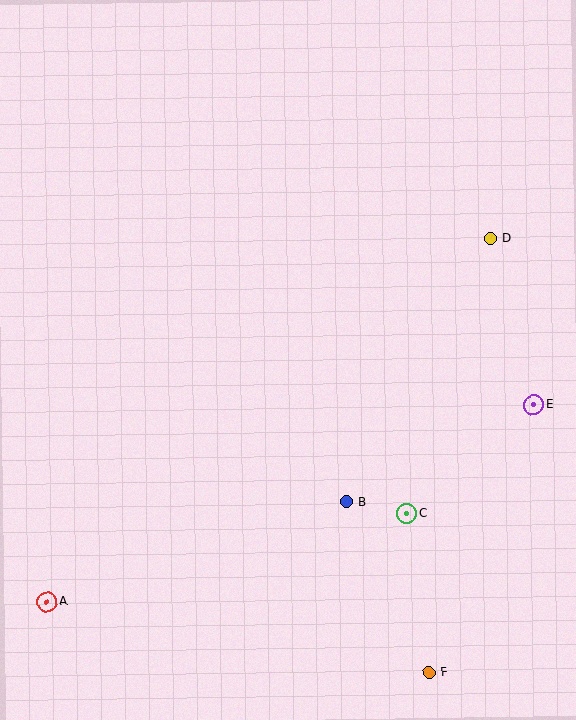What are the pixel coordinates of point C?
Point C is at (407, 513).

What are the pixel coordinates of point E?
Point E is at (533, 405).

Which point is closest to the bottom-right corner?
Point F is closest to the bottom-right corner.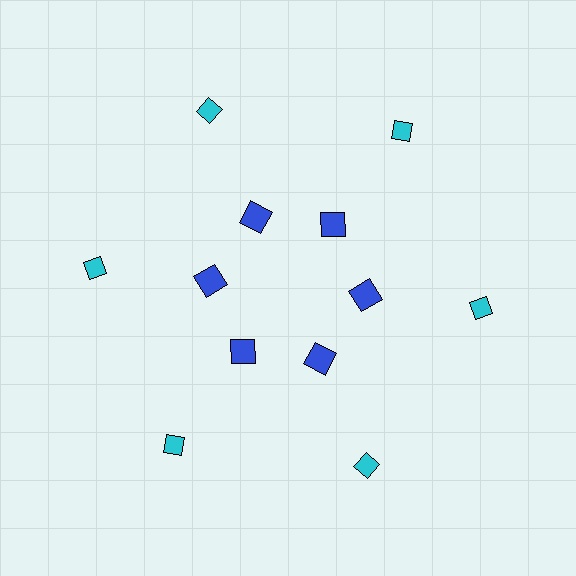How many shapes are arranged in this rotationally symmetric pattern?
There are 12 shapes, arranged in 6 groups of 2.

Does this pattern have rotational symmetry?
Yes, this pattern has 6-fold rotational symmetry. It looks the same after rotating 60 degrees around the center.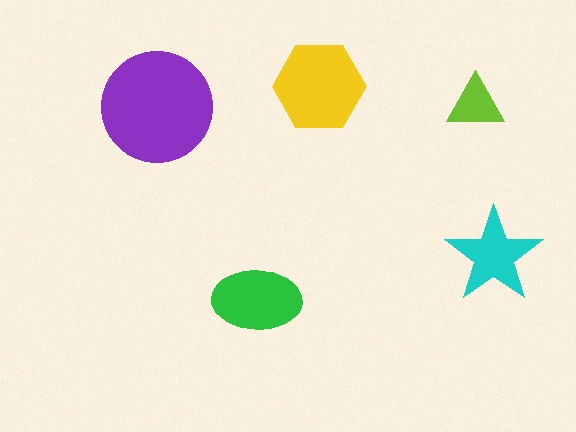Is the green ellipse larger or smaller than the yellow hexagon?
Smaller.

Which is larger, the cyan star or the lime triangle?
The cyan star.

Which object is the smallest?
The lime triangle.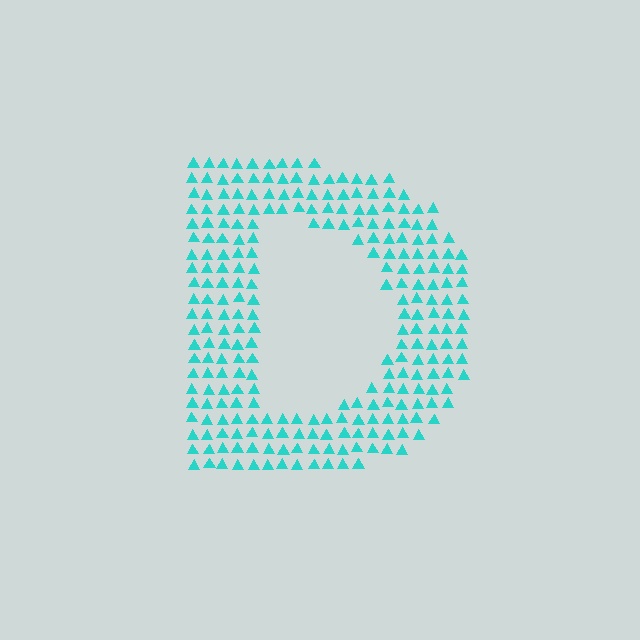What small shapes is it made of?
It is made of small triangles.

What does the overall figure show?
The overall figure shows the letter D.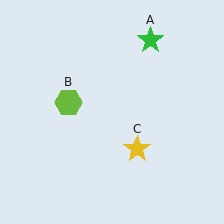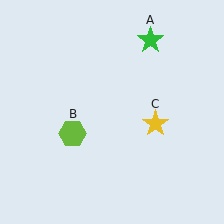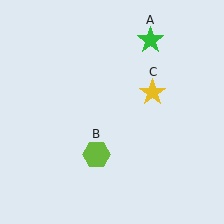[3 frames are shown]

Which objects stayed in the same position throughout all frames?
Green star (object A) remained stationary.